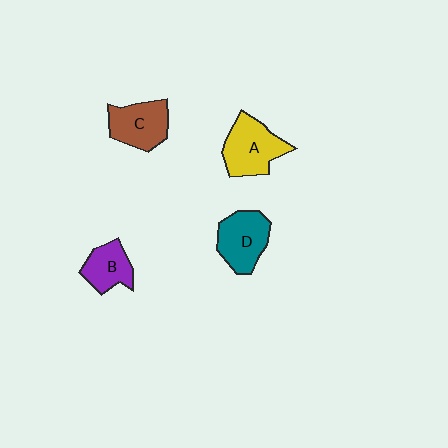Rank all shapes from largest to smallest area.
From largest to smallest: A (yellow), D (teal), C (brown), B (purple).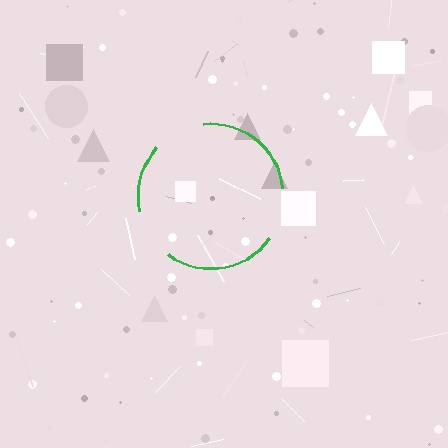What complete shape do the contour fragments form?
The contour fragments form a circle.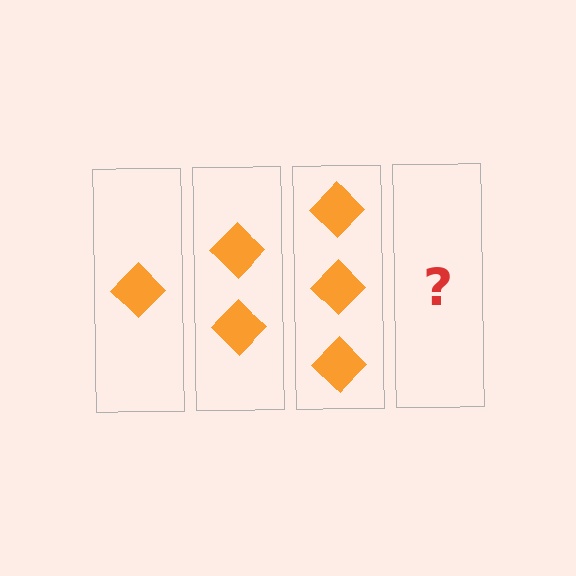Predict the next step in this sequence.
The next step is 4 diamonds.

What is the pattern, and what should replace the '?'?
The pattern is that each step adds one more diamond. The '?' should be 4 diamonds.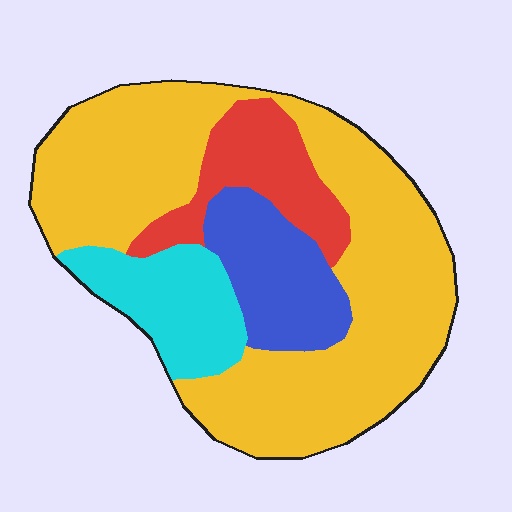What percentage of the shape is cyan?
Cyan takes up less than a sixth of the shape.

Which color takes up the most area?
Yellow, at roughly 60%.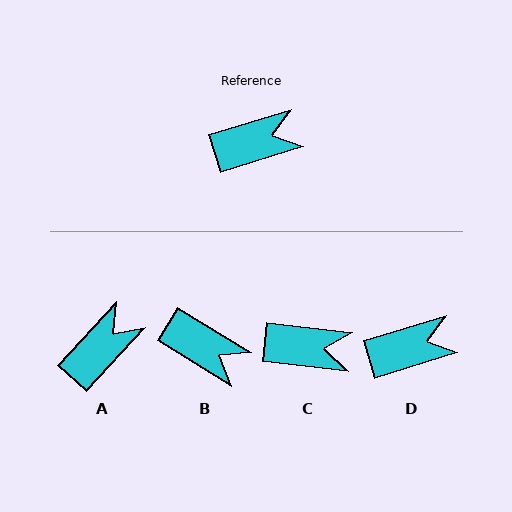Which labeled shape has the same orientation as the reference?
D.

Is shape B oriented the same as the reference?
No, it is off by about 49 degrees.